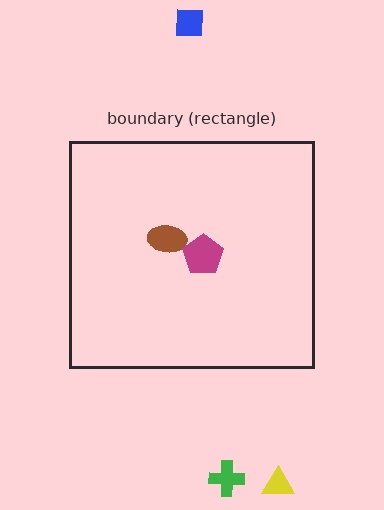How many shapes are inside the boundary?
2 inside, 3 outside.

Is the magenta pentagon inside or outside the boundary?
Inside.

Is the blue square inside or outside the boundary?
Outside.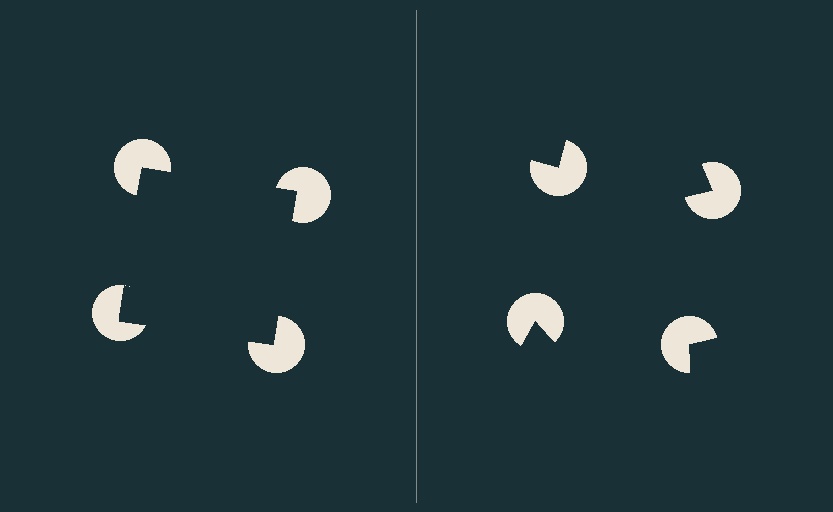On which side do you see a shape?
An illusory square appears on the left side. On the right side the wedge cuts are rotated, so no coherent shape forms.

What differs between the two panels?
The pac-man discs are positioned identically on both sides; only the wedge orientations differ. On the left they align to a square; on the right they are misaligned.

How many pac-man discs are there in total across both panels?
8 — 4 on each side.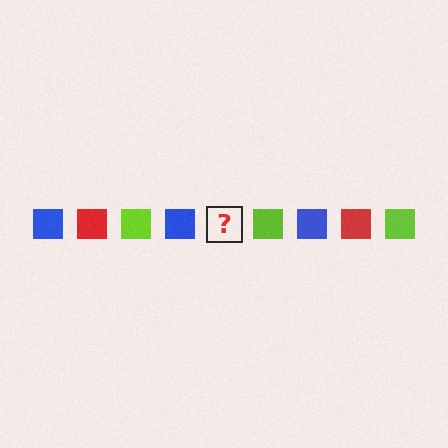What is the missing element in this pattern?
The missing element is a red square.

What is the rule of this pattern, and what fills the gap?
The rule is that the pattern cycles through blue, red, lime squares. The gap should be filled with a red square.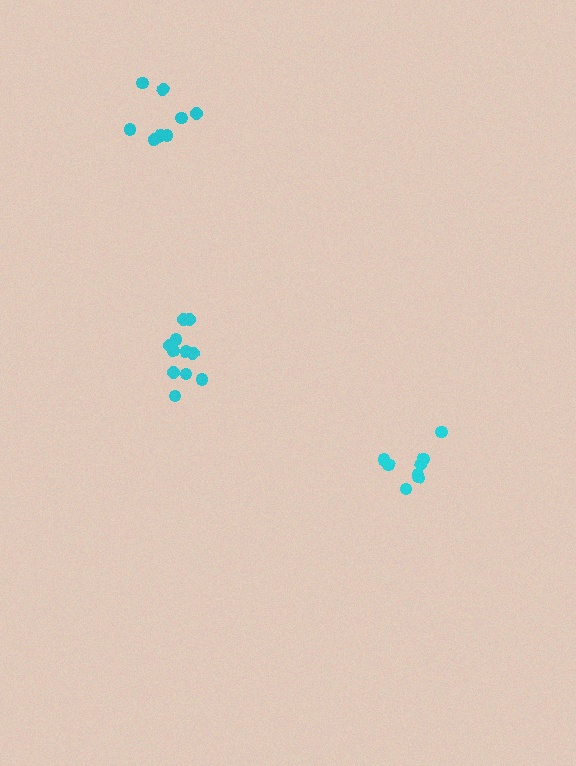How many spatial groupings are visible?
There are 3 spatial groupings.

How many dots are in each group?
Group 1: 11 dots, Group 2: 8 dots, Group 3: 8 dots (27 total).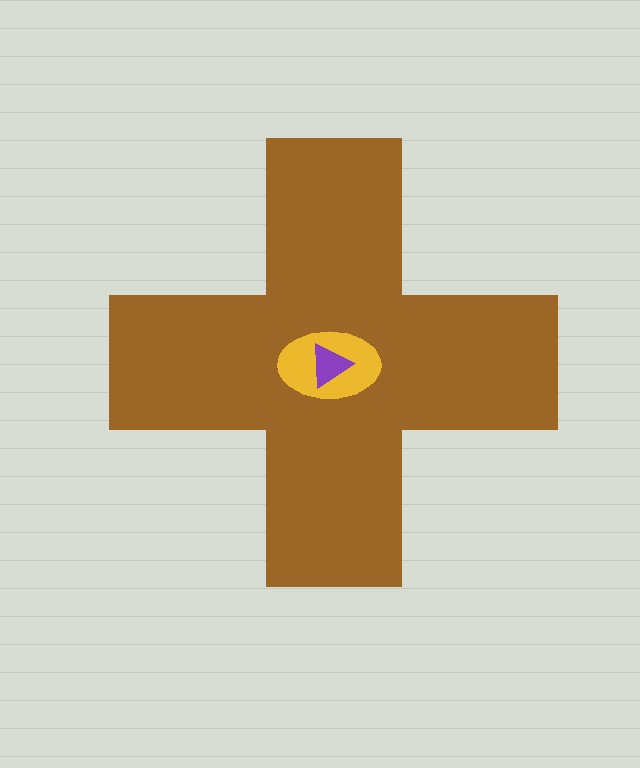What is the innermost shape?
The purple triangle.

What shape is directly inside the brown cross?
The yellow ellipse.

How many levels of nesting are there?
3.